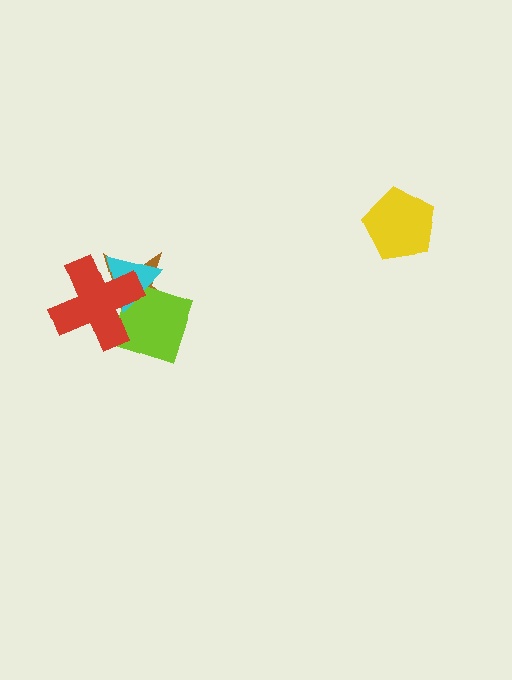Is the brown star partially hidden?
Yes, it is partially covered by another shape.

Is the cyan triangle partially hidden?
Yes, it is partially covered by another shape.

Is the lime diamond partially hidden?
Yes, it is partially covered by another shape.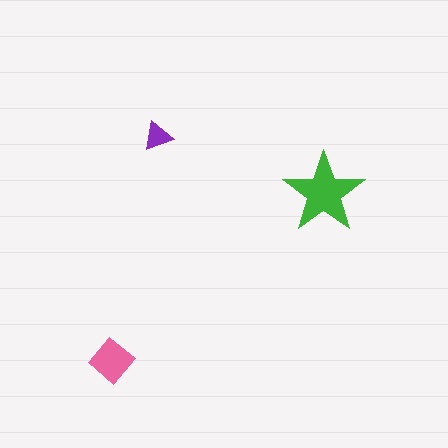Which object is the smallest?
The purple triangle.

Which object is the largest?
The green star.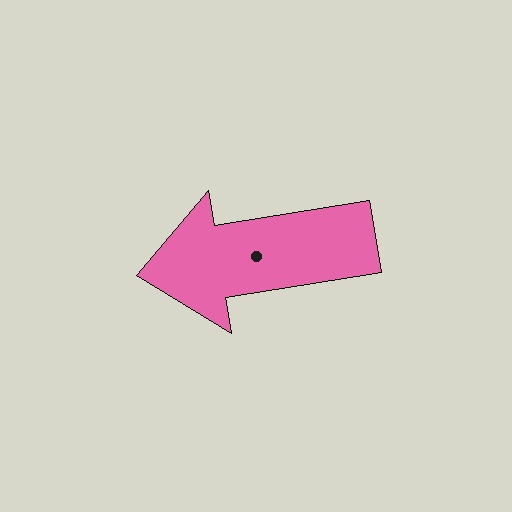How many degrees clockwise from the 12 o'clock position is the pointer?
Approximately 261 degrees.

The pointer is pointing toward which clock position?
Roughly 9 o'clock.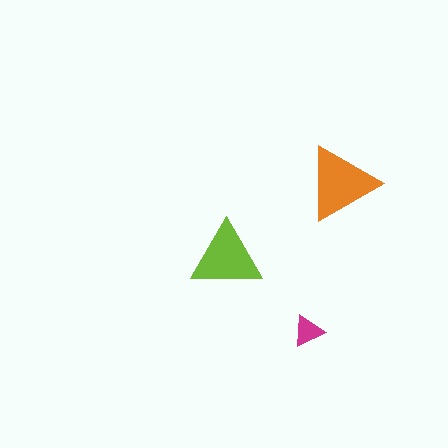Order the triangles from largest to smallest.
the orange one, the lime one, the magenta one.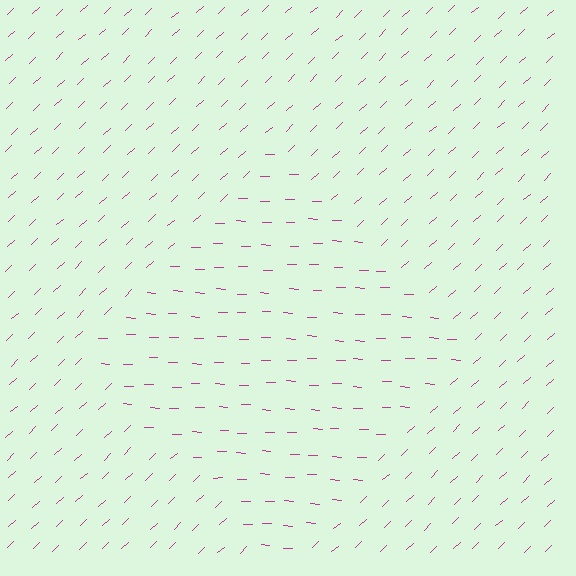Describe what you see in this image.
The image is filled with small magenta line segments. A diamond region in the image has lines oriented differently from the surrounding lines, creating a visible texture boundary.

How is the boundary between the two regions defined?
The boundary is defined purely by a change in line orientation (approximately 45 degrees difference). All lines are the same color and thickness.